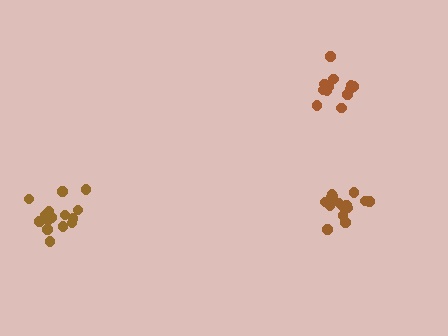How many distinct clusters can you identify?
There are 3 distinct clusters.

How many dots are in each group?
Group 1: 12 dots, Group 2: 16 dots, Group 3: 16 dots (44 total).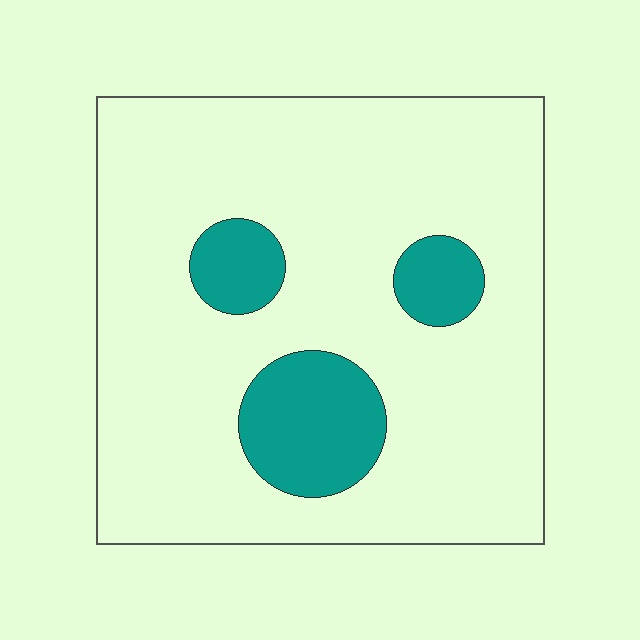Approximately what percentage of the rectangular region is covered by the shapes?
Approximately 15%.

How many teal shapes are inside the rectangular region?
3.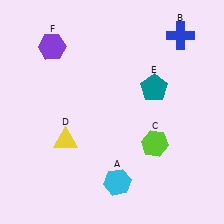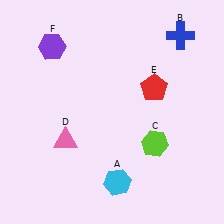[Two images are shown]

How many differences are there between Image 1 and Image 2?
There are 2 differences between the two images.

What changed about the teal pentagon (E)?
In Image 1, E is teal. In Image 2, it changed to red.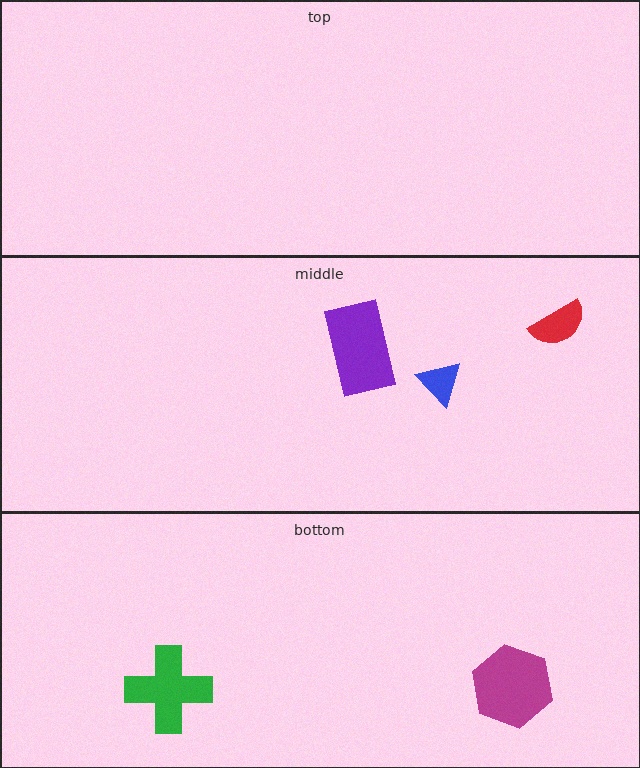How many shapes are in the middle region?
3.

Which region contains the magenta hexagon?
The bottom region.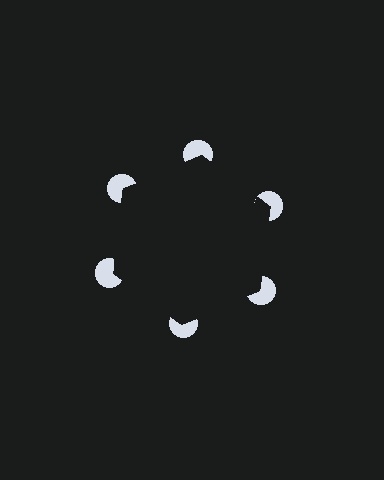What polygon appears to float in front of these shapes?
An illusory hexagon — its edges are inferred from the aligned wedge cuts in the pac-man discs, not physically drawn.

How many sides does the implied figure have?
6 sides.